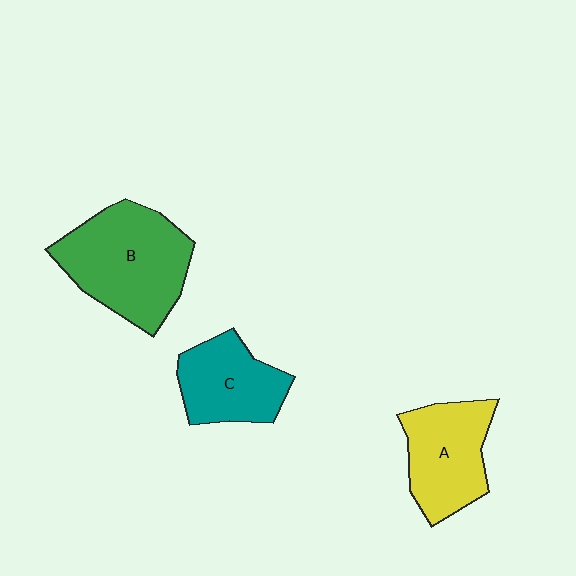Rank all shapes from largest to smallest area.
From largest to smallest: B (green), A (yellow), C (teal).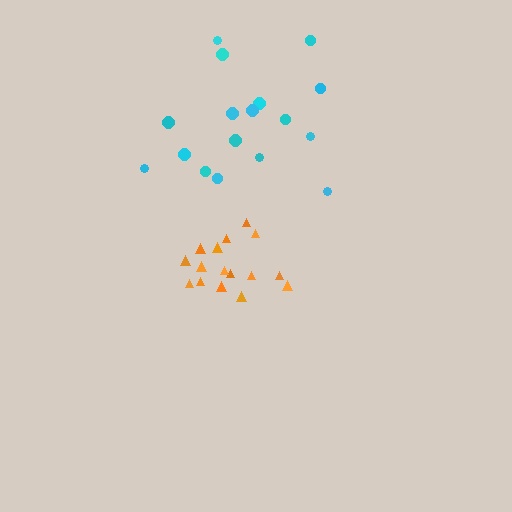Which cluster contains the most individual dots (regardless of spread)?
Cyan (17).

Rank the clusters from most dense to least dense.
orange, cyan.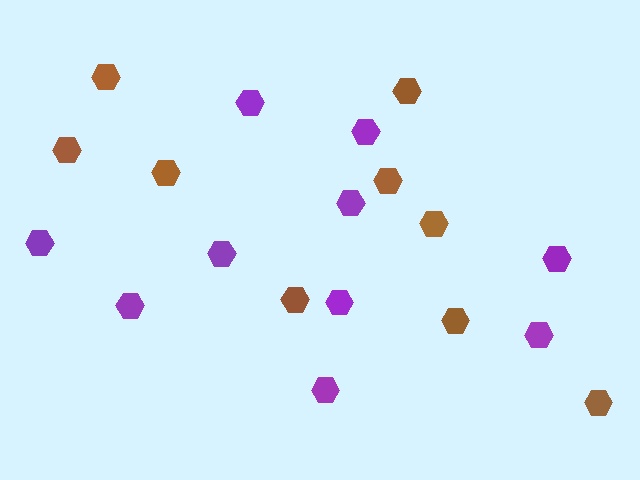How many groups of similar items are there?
There are 2 groups: one group of purple hexagons (10) and one group of brown hexagons (9).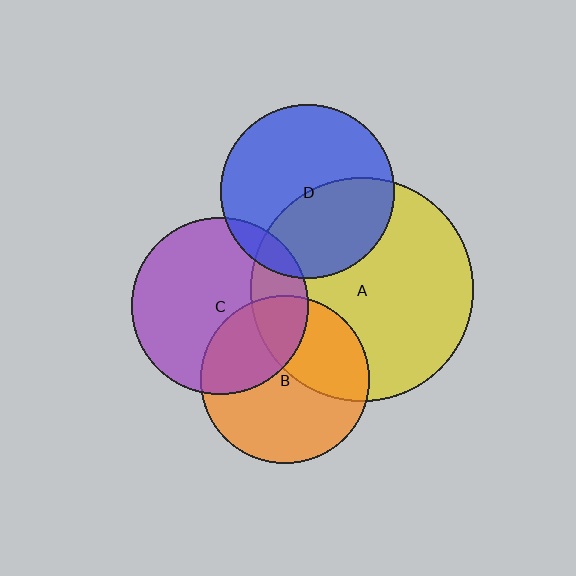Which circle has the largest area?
Circle A (yellow).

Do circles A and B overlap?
Yes.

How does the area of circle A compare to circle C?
Approximately 1.6 times.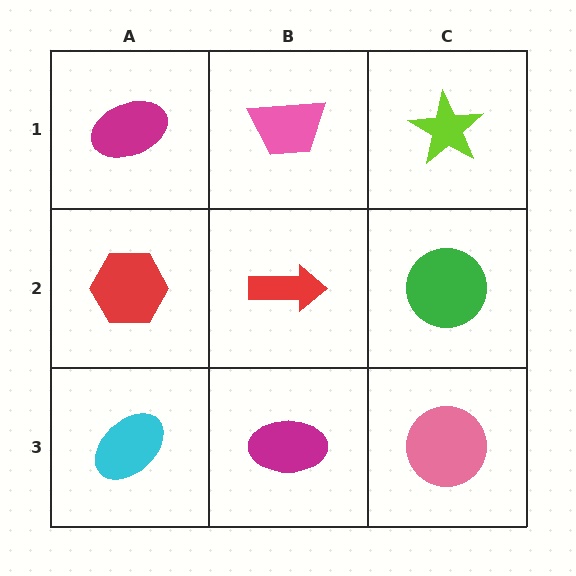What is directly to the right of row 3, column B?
A pink circle.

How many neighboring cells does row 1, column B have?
3.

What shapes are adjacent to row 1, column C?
A green circle (row 2, column C), a pink trapezoid (row 1, column B).